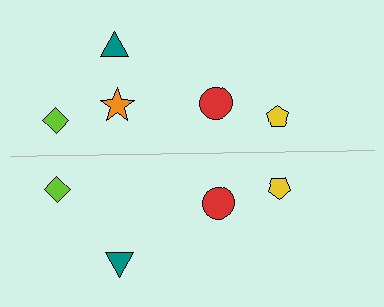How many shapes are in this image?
There are 9 shapes in this image.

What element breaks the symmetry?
A orange star is missing from the bottom side.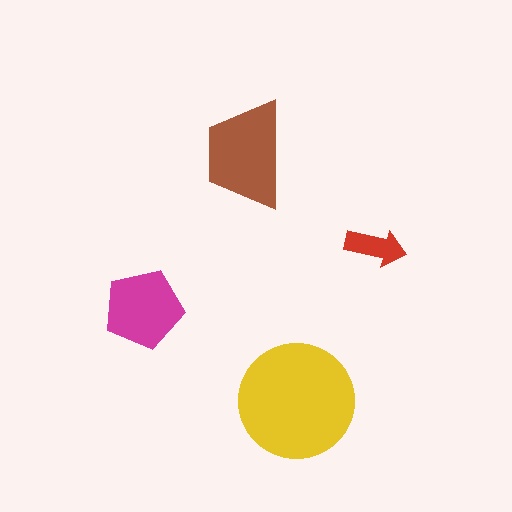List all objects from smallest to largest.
The red arrow, the magenta pentagon, the brown trapezoid, the yellow circle.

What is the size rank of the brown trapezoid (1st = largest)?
2nd.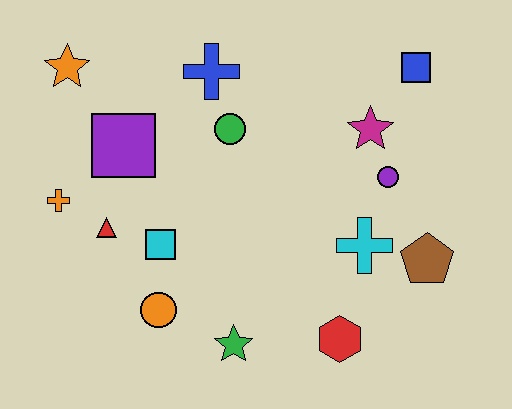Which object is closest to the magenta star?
The purple circle is closest to the magenta star.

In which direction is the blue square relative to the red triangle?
The blue square is to the right of the red triangle.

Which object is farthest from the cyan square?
The blue square is farthest from the cyan square.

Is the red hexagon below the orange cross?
Yes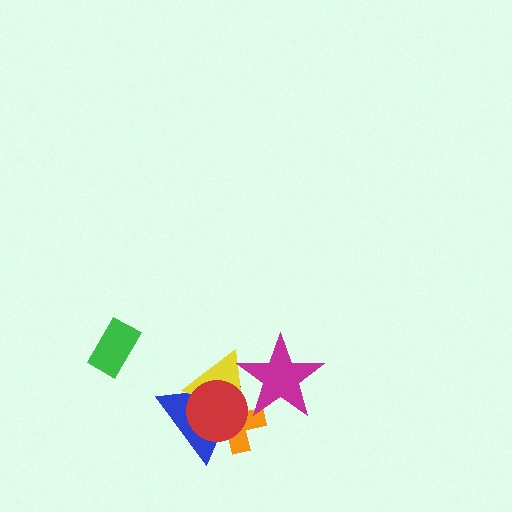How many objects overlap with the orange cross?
4 objects overlap with the orange cross.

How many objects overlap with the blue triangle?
3 objects overlap with the blue triangle.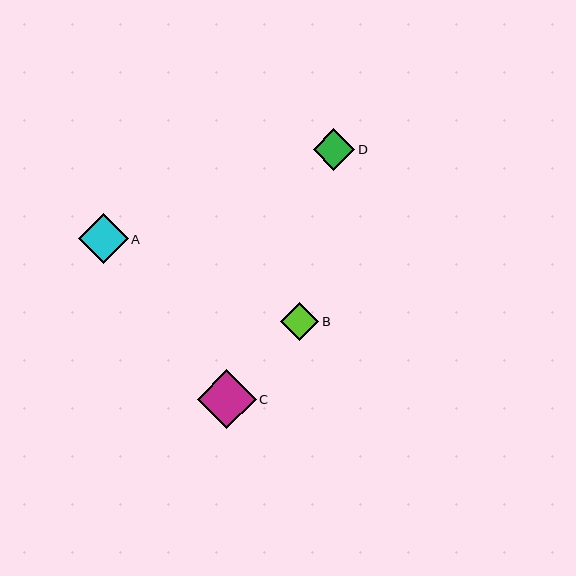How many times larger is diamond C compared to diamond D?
Diamond C is approximately 1.4 times the size of diamond D.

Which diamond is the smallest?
Diamond B is the smallest with a size of approximately 38 pixels.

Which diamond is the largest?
Diamond C is the largest with a size of approximately 59 pixels.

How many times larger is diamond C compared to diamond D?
Diamond C is approximately 1.4 times the size of diamond D.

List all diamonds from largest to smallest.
From largest to smallest: C, A, D, B.